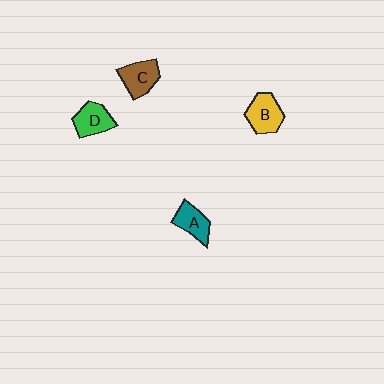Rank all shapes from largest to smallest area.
From largest to smallest: B (yellow), C (brown), D (green), A (teal).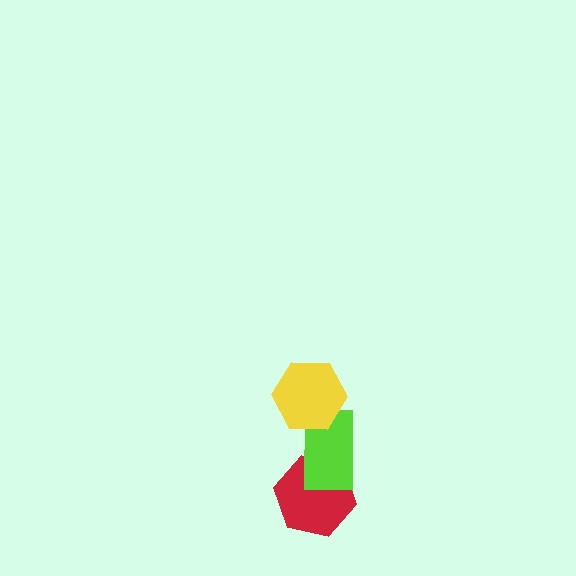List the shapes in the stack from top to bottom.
From top to bottom: the yellow hexagon, the lime rectangle, the red hexagon.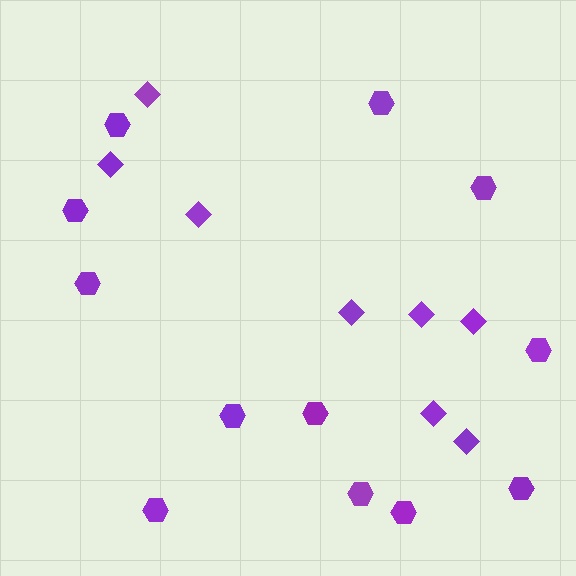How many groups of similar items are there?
There are 2 groups: one group of diamonds (8) and one group of hexagons (12).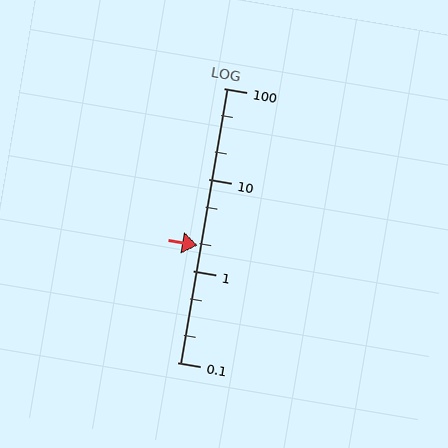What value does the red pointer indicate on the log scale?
The pointer indicates approximately 1.9.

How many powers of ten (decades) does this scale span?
The scale spans 3 decades, from 0.1 to 100.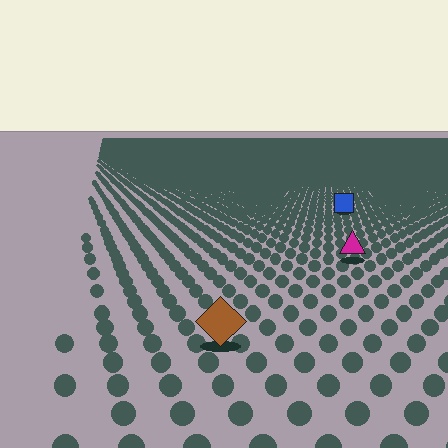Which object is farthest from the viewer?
The blue square is farthest from the viewer. It appears smaller and the ground texture around it is denser.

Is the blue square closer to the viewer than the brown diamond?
No. The brown diamond is closer — you can tell from the texture gradient: the ground texture is coarser near it.